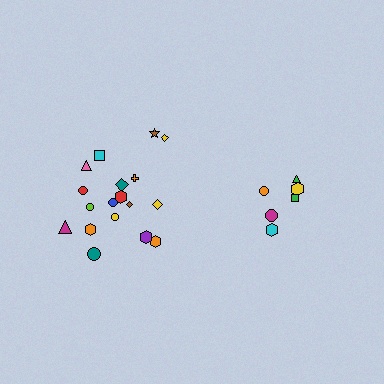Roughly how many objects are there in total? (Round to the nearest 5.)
Roughly 25 objects in total.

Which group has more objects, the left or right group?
The left group.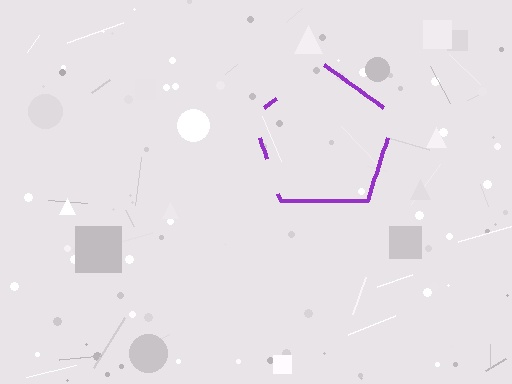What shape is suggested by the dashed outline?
The dashed outline suggests a pentagon.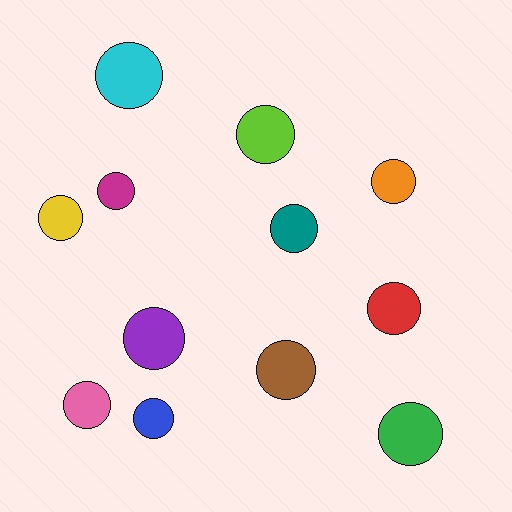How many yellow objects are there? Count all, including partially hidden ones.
There is 1 yellow object.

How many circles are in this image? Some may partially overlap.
There are 12 circles.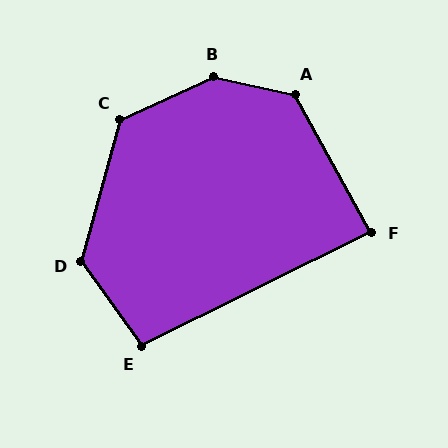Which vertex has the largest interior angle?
B, at approximately 143 degrees.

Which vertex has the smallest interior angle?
F, at approximately 87 degrees.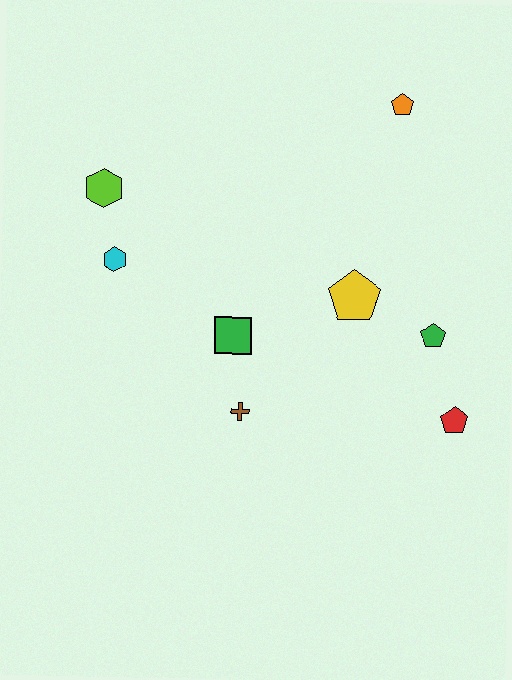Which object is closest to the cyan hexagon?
The lime hexagon is closest to the cyan hexagon.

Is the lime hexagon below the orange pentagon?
Yes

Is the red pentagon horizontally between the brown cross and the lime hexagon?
No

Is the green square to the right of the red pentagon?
No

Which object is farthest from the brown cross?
The orange pentagon is farthest from the brown cross.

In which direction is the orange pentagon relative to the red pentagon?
The orange pentagon is above the red pentagon.